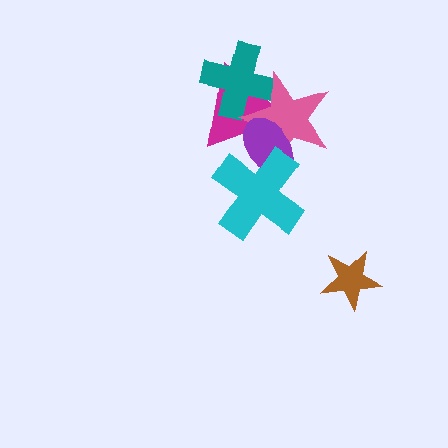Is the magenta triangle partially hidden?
Yes, it is partially covered by another shape.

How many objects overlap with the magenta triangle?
4 objects overlap with the magenta triangle.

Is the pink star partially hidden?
Yes, it is partially covered by another shape.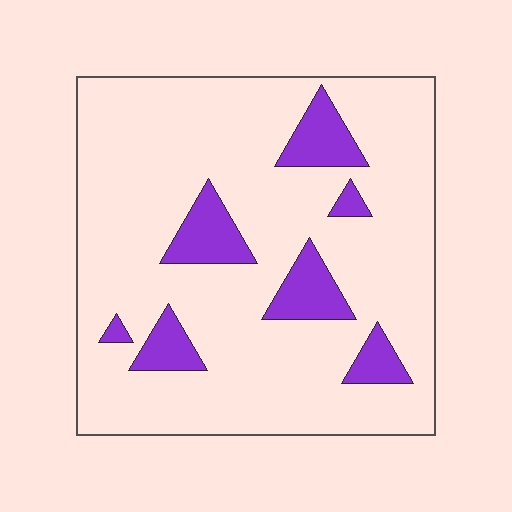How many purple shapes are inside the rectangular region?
7.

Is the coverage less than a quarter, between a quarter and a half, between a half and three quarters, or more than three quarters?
Less than a quarter.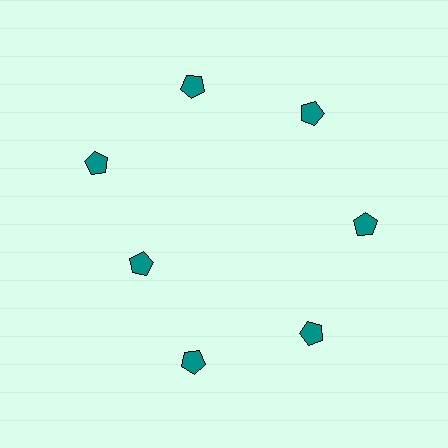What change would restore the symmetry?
The symmetry would be restored by moving it outward, back onto the ring so that all 7 pentagons sit at equal angles and equal distance from the center.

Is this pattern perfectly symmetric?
No. The 7 teal pentagons are arranged in a ring, but one element near the 8 o'clock position is pulled inward toward the center, breaking the 7-fold rotational symmetry.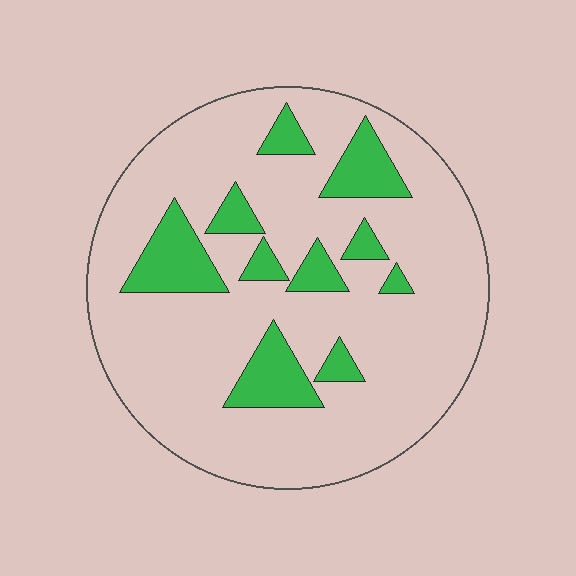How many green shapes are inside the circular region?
10.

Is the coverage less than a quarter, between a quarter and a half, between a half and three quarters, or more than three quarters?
Less than a quarter.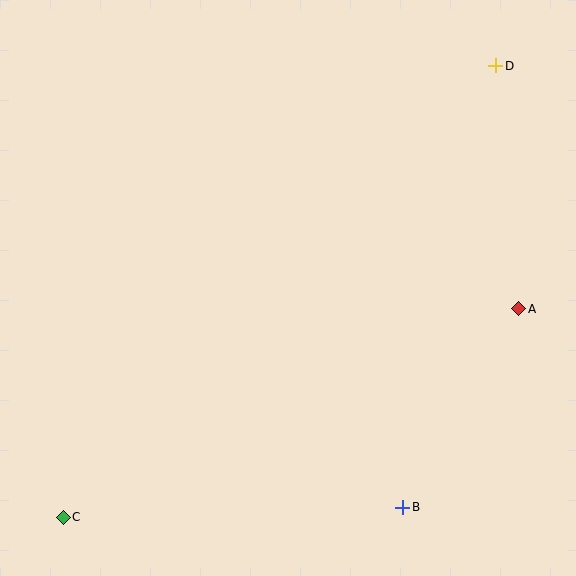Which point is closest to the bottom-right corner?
Point B is closest to the bottom-right corner.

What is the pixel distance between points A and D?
The distance between A and D is 244 pixels.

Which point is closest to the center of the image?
Point A at (519, 309) is closest to the center.